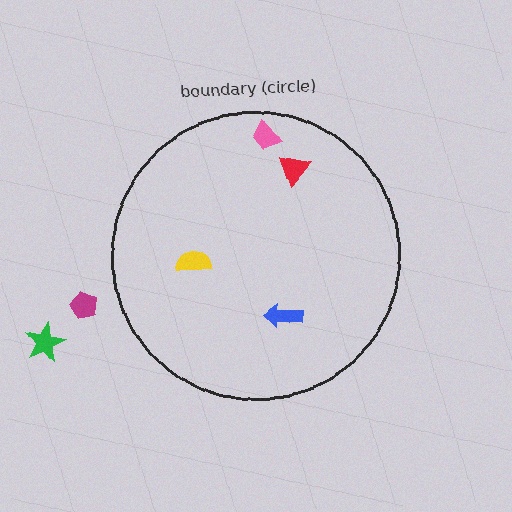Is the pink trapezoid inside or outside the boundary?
Inside.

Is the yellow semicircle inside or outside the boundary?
Inside.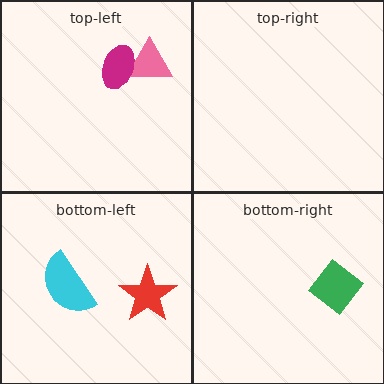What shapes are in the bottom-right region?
The green diamond.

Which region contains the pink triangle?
The top-left region.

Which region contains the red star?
The bottom-left region.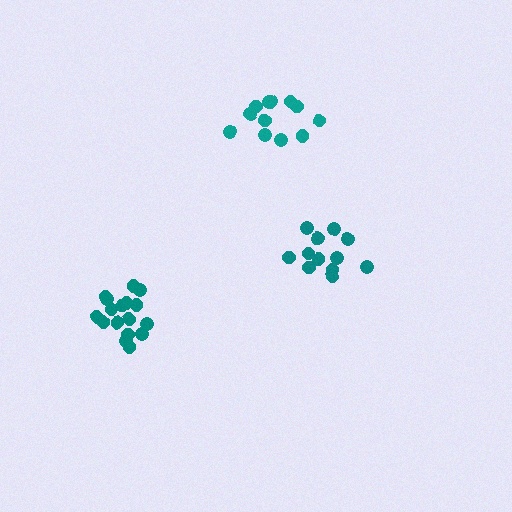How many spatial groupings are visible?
There are 3 spatial groupings.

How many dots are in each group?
Group 1: 17 dots, Group 2: 12 dots, Group 3: 12 dots (41 total).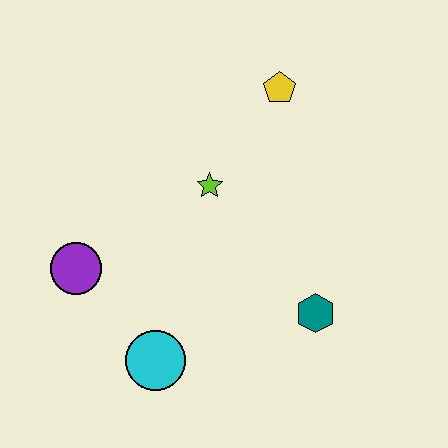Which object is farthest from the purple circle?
The yellow pentagon is farthest from the purple circle.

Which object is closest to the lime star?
The yellow pentagon is closest to the lime star.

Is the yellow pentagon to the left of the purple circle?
No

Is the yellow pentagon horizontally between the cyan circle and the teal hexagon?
Yes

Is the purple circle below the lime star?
Yes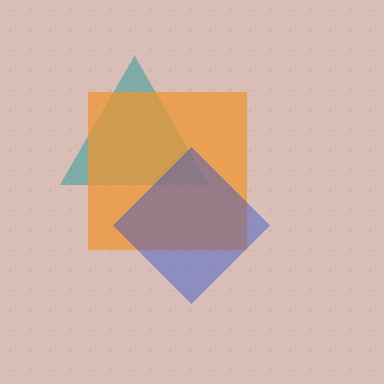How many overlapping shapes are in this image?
There are 3 overlapping shapes in the image.